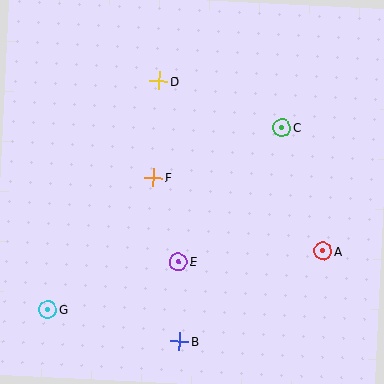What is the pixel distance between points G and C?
The distance between G and C is 297 pixels.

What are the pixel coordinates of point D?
Point D is at (159, 81).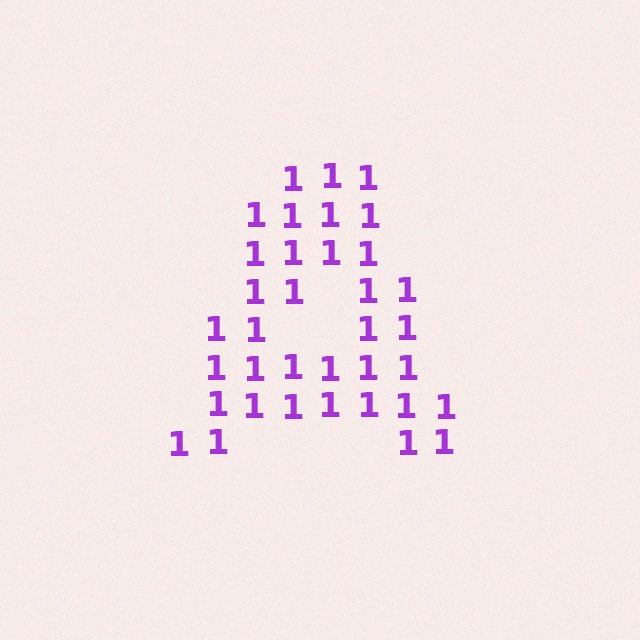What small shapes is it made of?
It is made of small digit 1's.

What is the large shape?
The large shape is the letter A.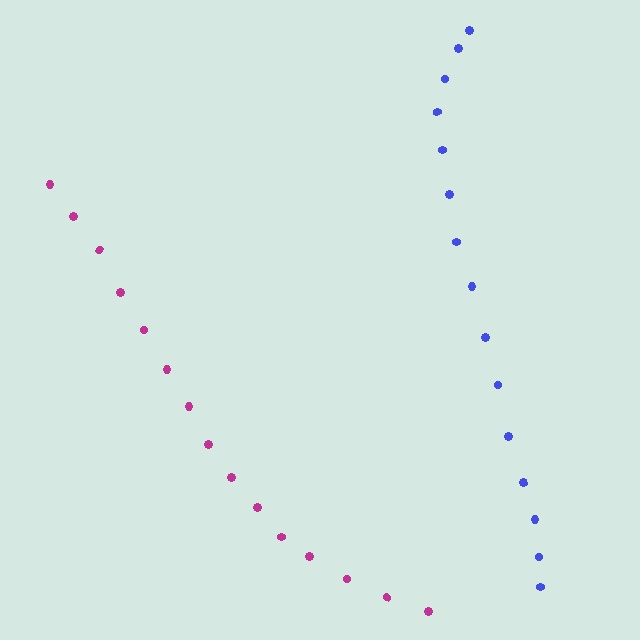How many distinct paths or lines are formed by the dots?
There are 2 distinct paths.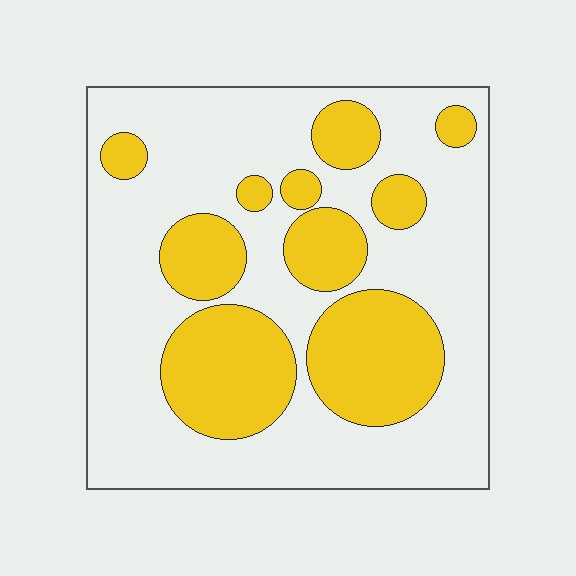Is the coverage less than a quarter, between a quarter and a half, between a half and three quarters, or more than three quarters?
Between a quarter and a half.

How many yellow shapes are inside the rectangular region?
10.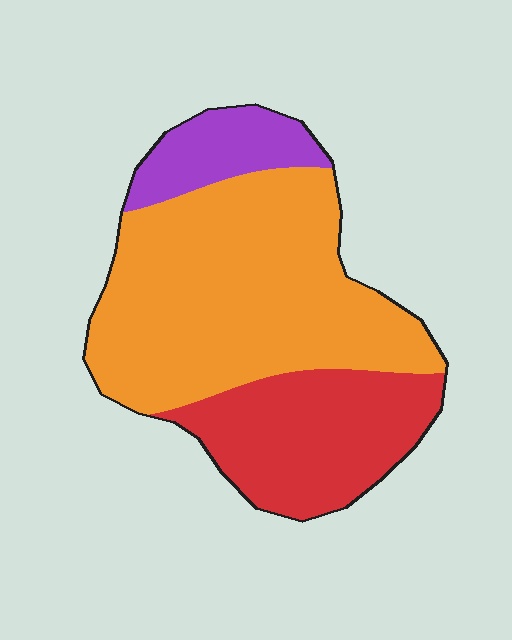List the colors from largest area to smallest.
From largest to smallest: orange, red, purple.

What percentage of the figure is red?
Red covers about 30% of the figure.